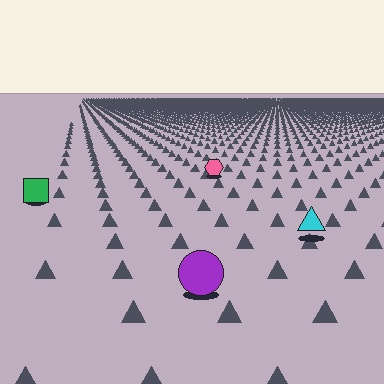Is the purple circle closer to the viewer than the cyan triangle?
Yes. The purple circle is closer — you can tell from the texture gradient: the ground texture is coarser near it.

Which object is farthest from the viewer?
The pink hexagon is farthest from the viewer. It appears smaller and the ground texture around it is denser.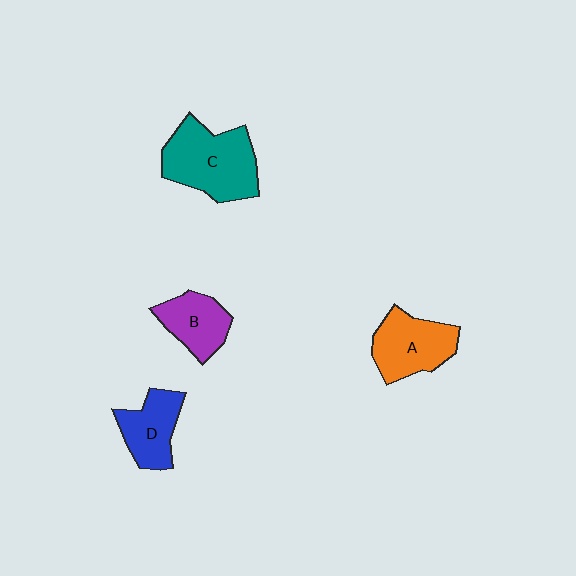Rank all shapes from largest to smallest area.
From largest to smallest: C (teal), A (orange), D (blue), B (purple).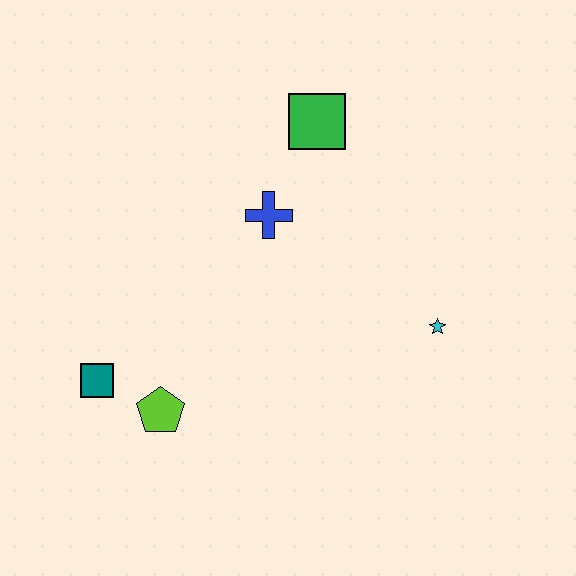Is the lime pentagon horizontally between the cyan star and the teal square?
Yes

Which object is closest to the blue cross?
The green square is closest to the blue cross.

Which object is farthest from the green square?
The teal square is farthest from the green square.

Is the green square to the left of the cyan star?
Yes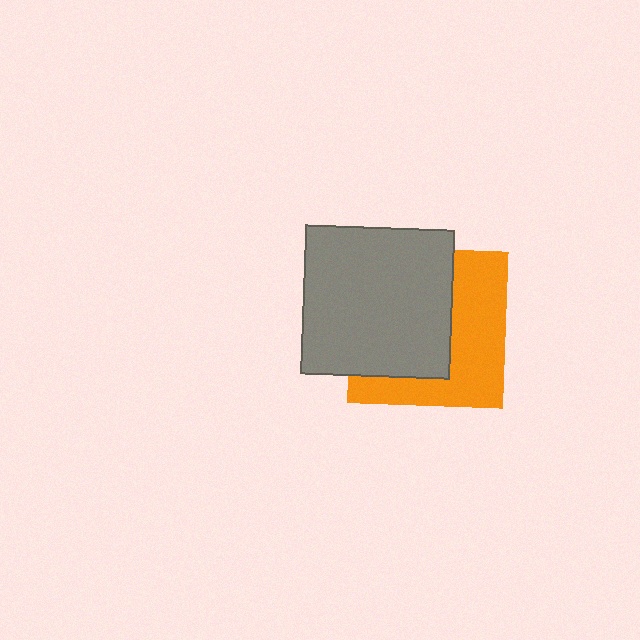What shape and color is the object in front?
The object in front is a gray square.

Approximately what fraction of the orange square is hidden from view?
Roughly 54% of the orange square is hidden behind the gray square.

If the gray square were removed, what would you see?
You would see the complete orange square.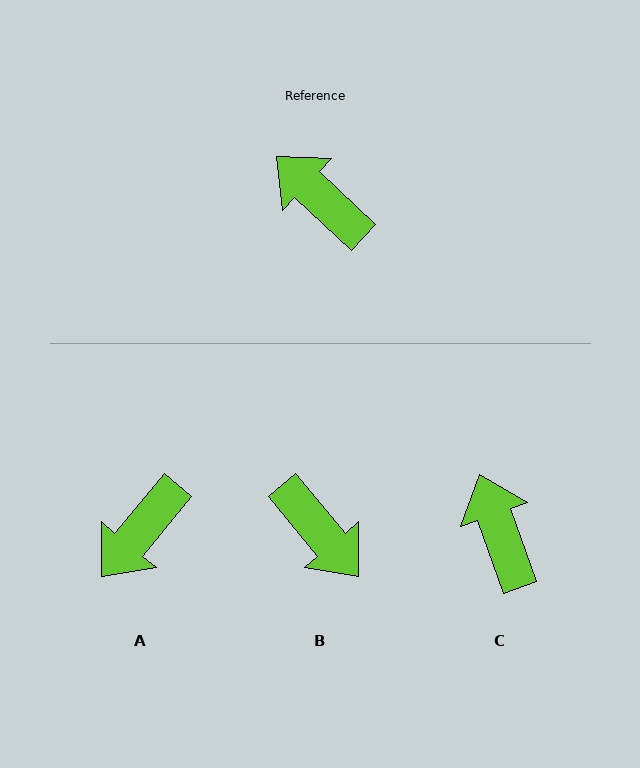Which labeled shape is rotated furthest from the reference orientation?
B, about 173 degrees away.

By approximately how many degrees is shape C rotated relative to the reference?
Approximately 27 degrees clockwise.